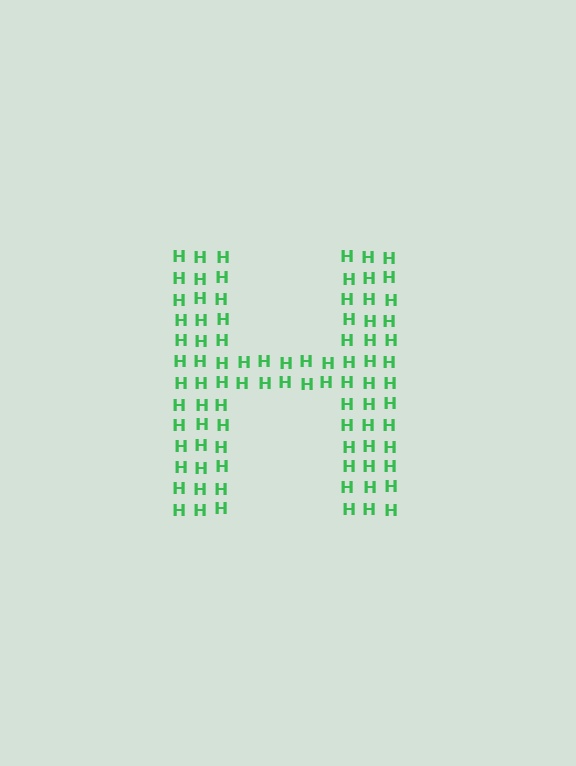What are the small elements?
The small elements are letter H's.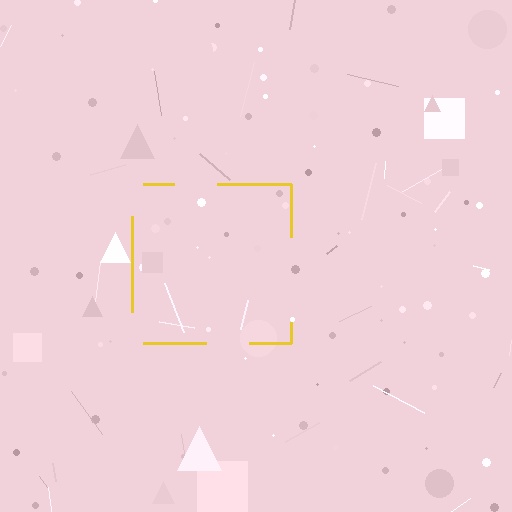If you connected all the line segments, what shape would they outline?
They would outline a square.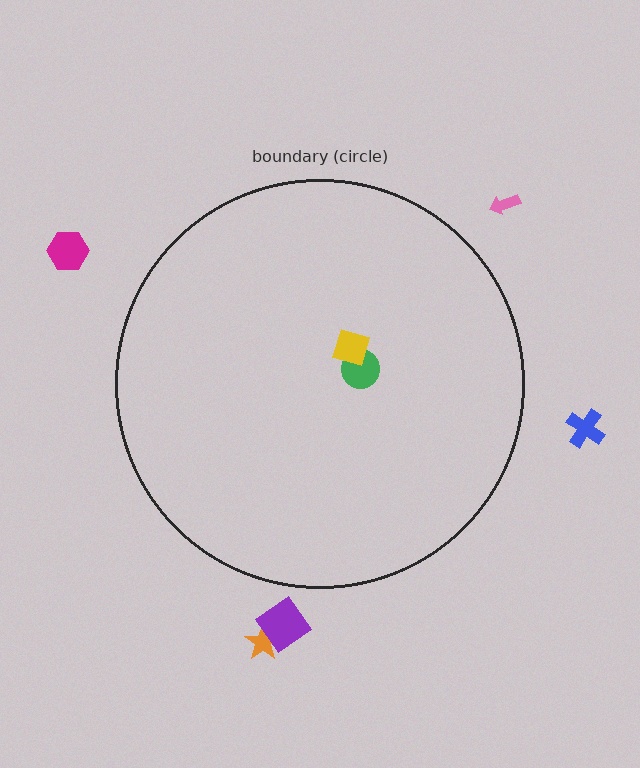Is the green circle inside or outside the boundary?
Inside.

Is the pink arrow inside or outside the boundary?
Outside.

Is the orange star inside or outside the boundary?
Outside.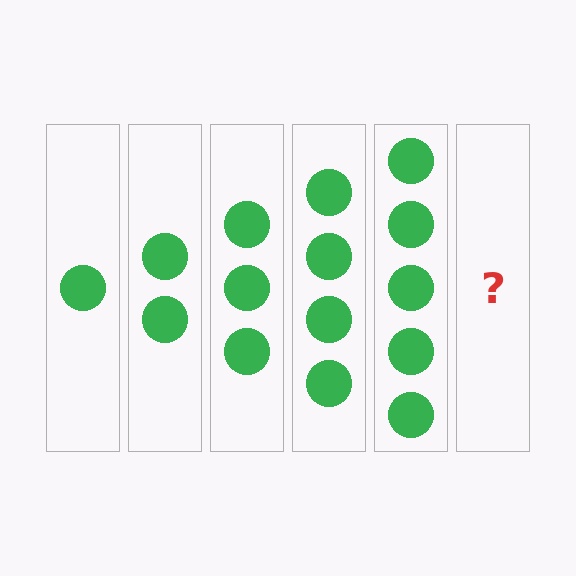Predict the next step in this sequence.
The next step is 6 circles.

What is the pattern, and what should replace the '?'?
The pattern is that each step adds one more circle. The '?' should be 6 circles.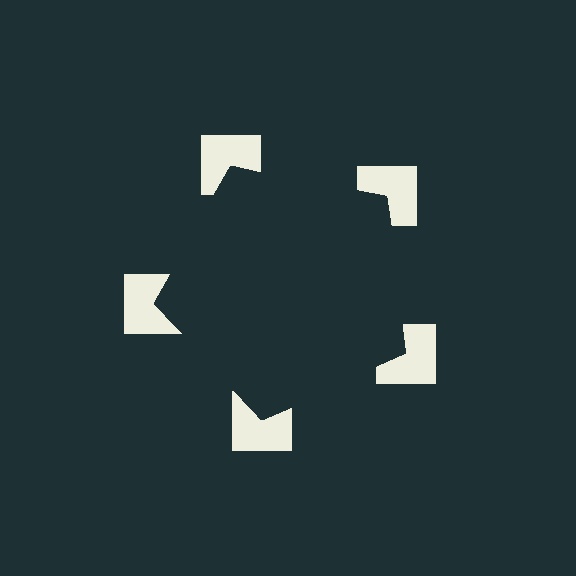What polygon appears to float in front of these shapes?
An illusory pentagon — its edges are inferred from the aligned wedge cuts in the notched squares, not physically drawn.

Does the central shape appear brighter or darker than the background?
It typically appears slightly darker than the background, even though no actual brightness change is drawn.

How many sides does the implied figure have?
5 sides.